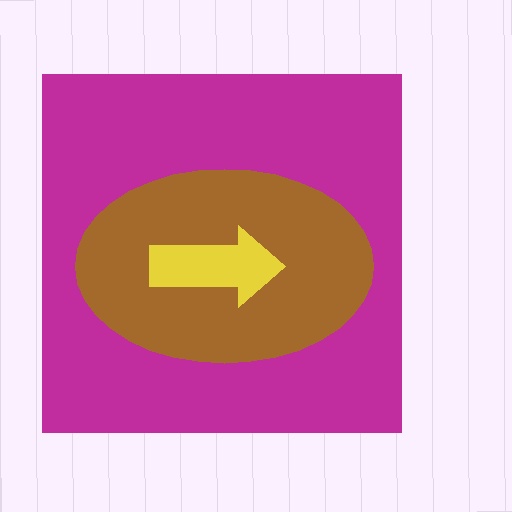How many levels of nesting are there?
3.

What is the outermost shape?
The magenta square.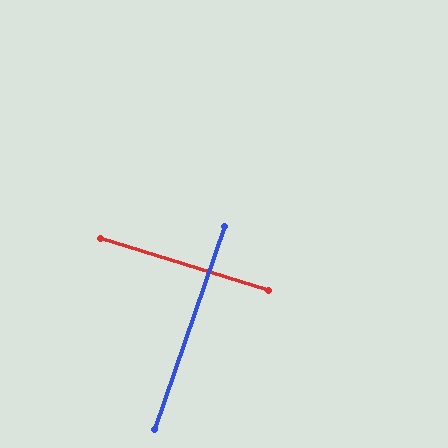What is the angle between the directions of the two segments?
Approximately 88 degrees.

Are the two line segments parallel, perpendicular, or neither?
Perpendicular — they meet at approximately 88°.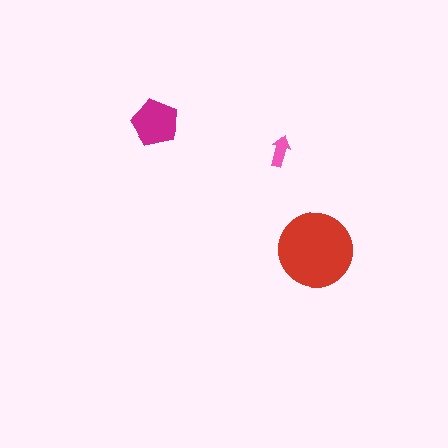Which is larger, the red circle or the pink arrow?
The red circle.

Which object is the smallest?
The pink arrow.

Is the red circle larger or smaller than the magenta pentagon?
Larger.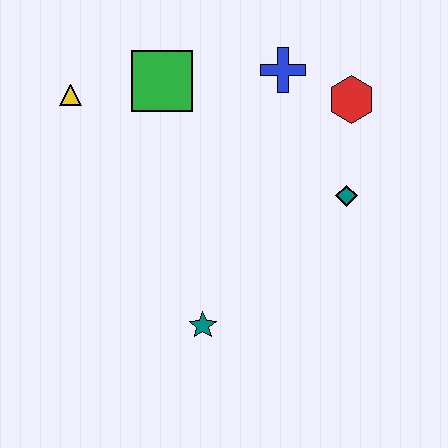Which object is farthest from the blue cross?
The teal star is farthest from the blue cross.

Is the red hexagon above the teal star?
Yes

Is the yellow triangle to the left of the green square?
Yes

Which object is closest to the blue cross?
The red hexagon is closest to the blue cross.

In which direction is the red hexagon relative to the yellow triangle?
The red hexagon is to the right of the yellow triangle.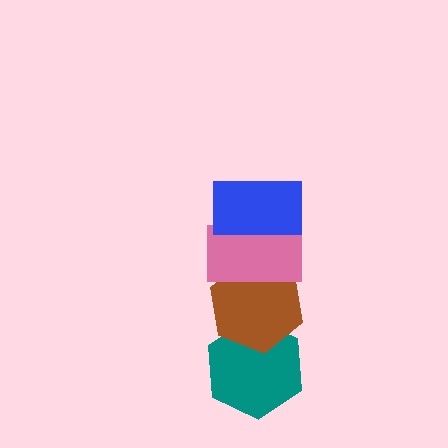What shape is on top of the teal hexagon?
The brown hexagon is on top of the teal hexagon.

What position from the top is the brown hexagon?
The brown hexagon is 3rd from the top.